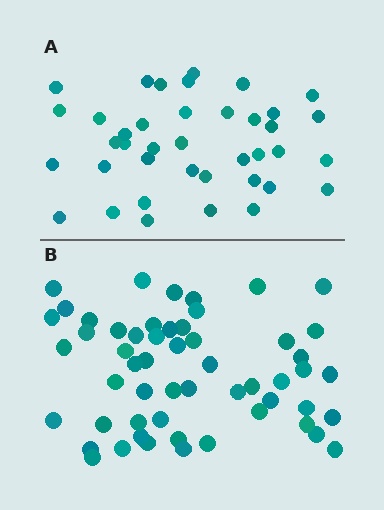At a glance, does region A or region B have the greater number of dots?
Region B (the bottom region) has more dots.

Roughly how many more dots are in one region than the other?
Region B has approximately 15 more dots than region A.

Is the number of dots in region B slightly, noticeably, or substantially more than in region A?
Region B has noticeably more, but not dramatically so. The ratio is roughly 1.4 to 1.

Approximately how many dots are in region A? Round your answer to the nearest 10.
About 40 dots. (The exact count is 39, which rounds to 40.)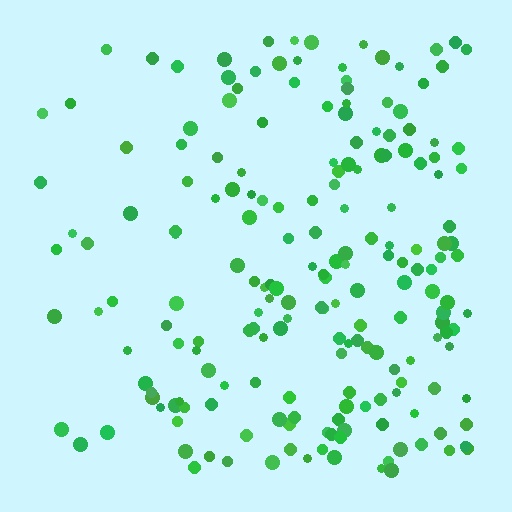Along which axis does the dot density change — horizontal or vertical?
Horizontal.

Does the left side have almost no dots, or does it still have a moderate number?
Still a moderate number, just noticeably fewer than the right.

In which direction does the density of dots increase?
From left to right, with the right side densest.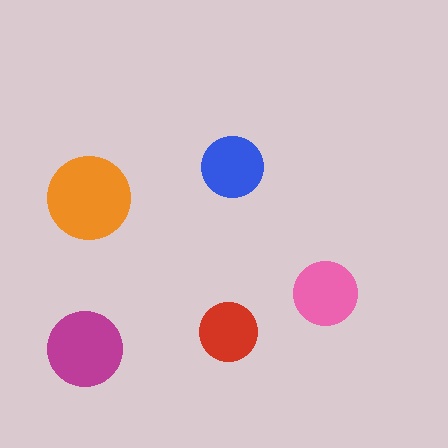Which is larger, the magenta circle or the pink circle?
The magenta one.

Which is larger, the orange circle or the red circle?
The orange one.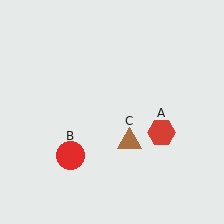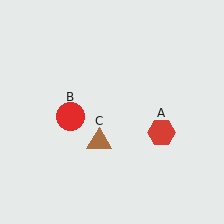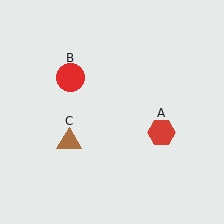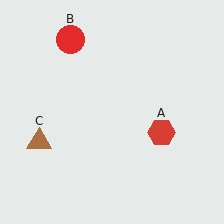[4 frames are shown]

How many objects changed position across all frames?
2 objects changed position: red circle (object B), brown triangle (object C).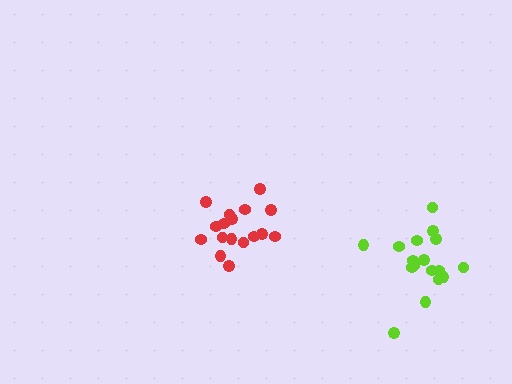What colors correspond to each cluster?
The clusters are colored: red, lime.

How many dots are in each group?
Group 1: 17 dots, Group 2: 17 dots (34 total).